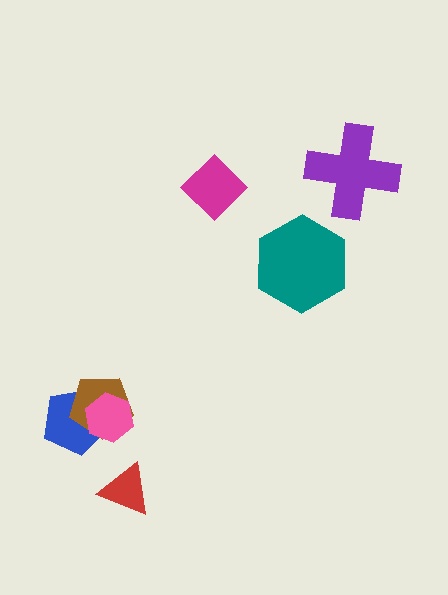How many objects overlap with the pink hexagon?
2 objects overlap with the pink hexagon.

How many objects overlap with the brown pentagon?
2 objects overlap with the brown pentagon.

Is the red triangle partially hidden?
No, no other shape covers it.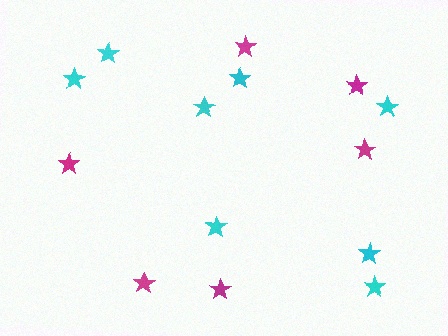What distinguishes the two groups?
There are 2 groups: one group of magenta stars (6) and one group of cyan stars (8).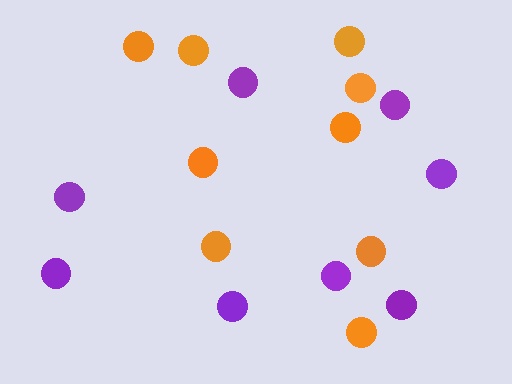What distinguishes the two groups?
There are 2 groups: one group of purple circles (8) and one group of orange circles (9).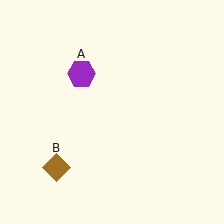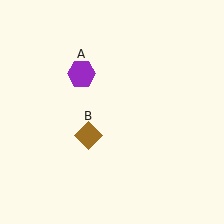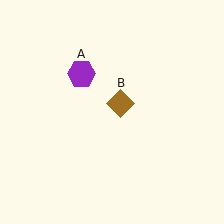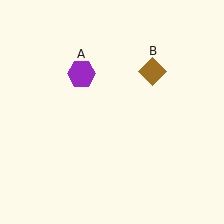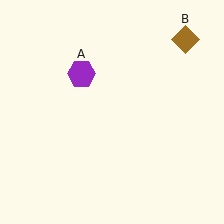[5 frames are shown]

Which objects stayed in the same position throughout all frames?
Purple hexagon (object A) remained stationary.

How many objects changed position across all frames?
1 object changed position: brown diamond (object B).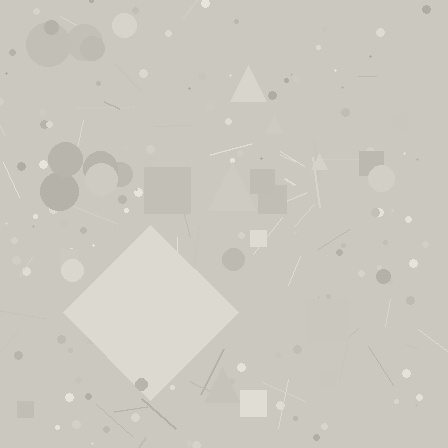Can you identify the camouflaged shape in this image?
The camouflaged shape is a diamond.